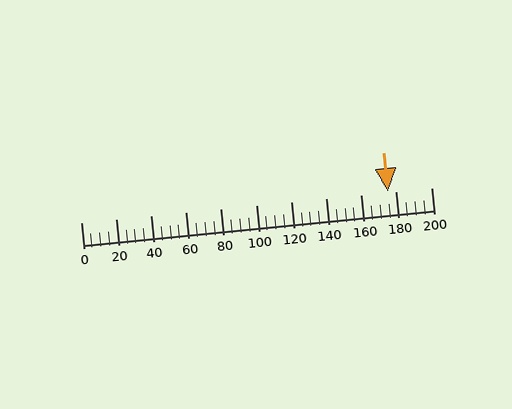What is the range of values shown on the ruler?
The ruler shows values from 0 to 200.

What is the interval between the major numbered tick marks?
The major tick marks are spaced 20 units apart.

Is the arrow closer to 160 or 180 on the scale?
The arrow is closer to 180.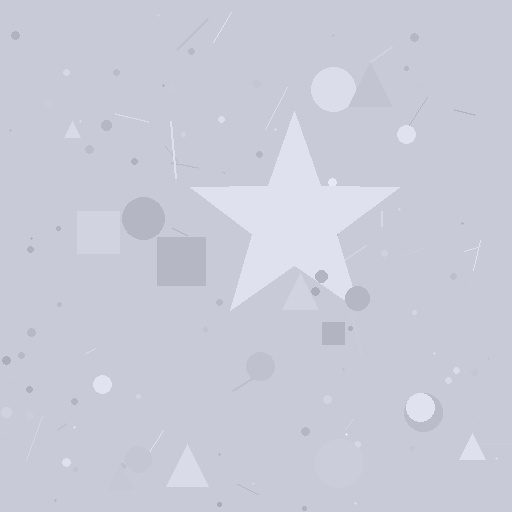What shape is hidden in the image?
A star is hidden in the image.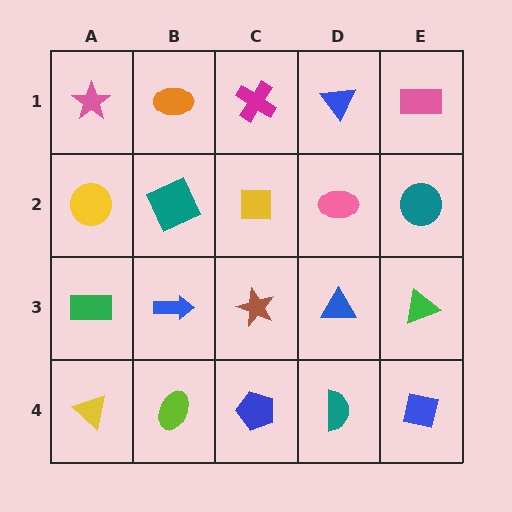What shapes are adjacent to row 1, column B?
A teal square (row 2, column B), a pink star (row 1, column A), a magenta cross (row 1, column C).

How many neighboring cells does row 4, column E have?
2.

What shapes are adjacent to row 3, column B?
A teal square (row 2, column B), a lime ellipse (row 4, column B), a green rectangle (row 3, column A), a brown star (row 3, column C).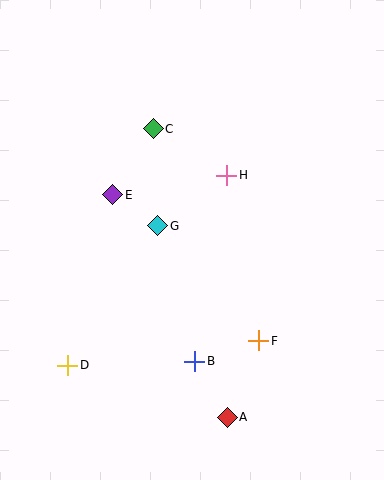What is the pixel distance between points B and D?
The distance between B and D is 127 pixels.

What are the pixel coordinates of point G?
Point G is at (158, 226).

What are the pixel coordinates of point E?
Point E is at (113, 195).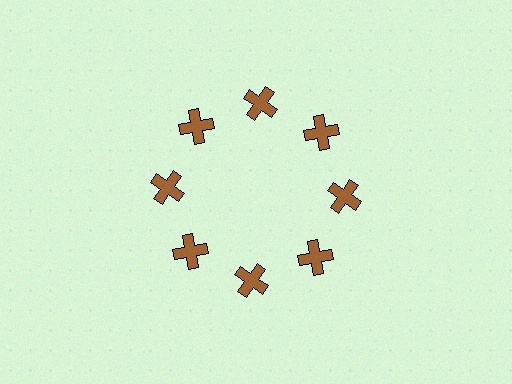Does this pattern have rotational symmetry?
Yes, this pattern has 8-fold rotational symmetry. It looks the same after rotating 45 degrees around the center.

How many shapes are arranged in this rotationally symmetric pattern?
There are 8 shapes, arranged in 8 groups of 1.